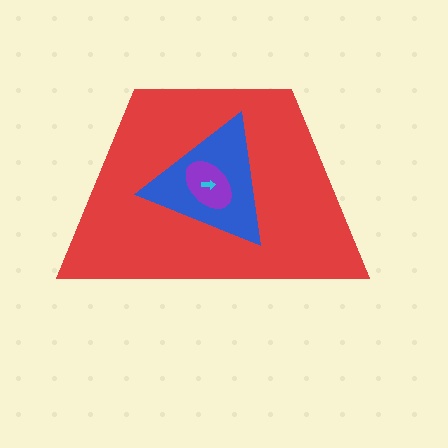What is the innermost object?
The cyan arrow.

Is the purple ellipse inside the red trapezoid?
Yes.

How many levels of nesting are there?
4.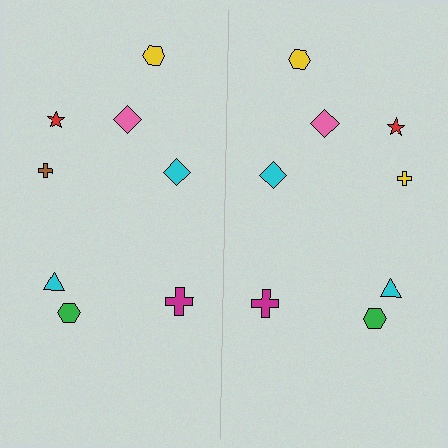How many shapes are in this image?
There are 16 shapes in this image.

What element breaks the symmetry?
The yellow cross on the right side breaks the symmetry — its mirror counterpart is brown.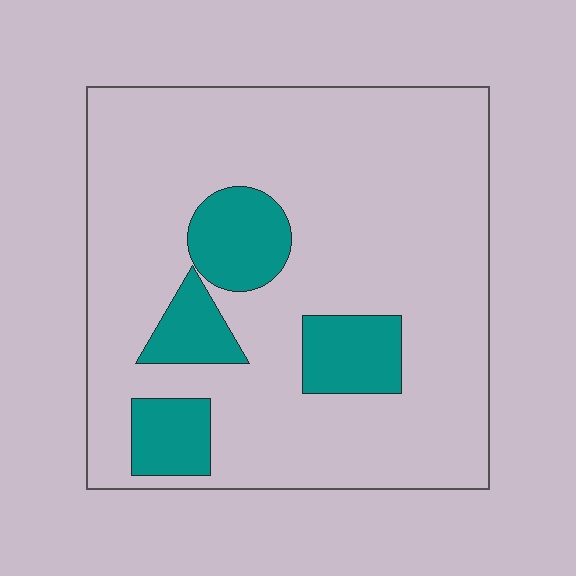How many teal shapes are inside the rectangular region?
4.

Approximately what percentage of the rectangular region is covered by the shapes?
Approximately 20%.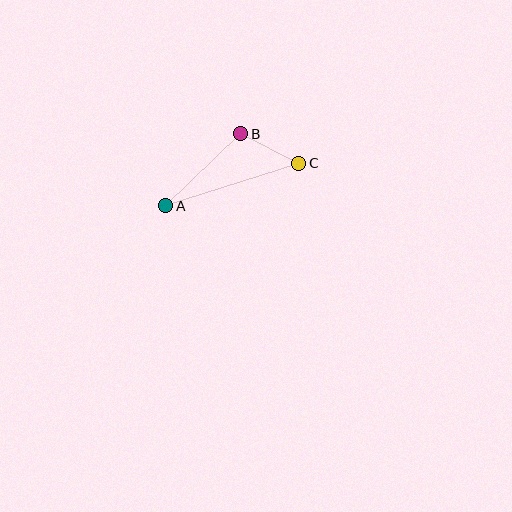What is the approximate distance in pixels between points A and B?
The distance between A and B is approximately 104 pixels.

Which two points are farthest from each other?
Points A and C are farthest from each other.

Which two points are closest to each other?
Points B and C are closest to each other.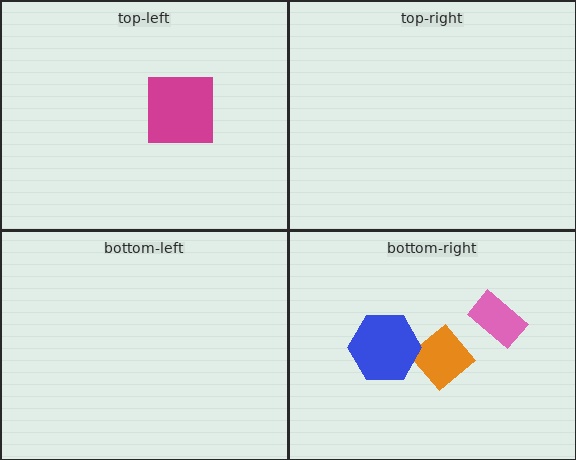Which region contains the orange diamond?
The bottom-right region.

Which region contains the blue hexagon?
The bottom-right region.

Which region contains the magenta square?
The top-left region.